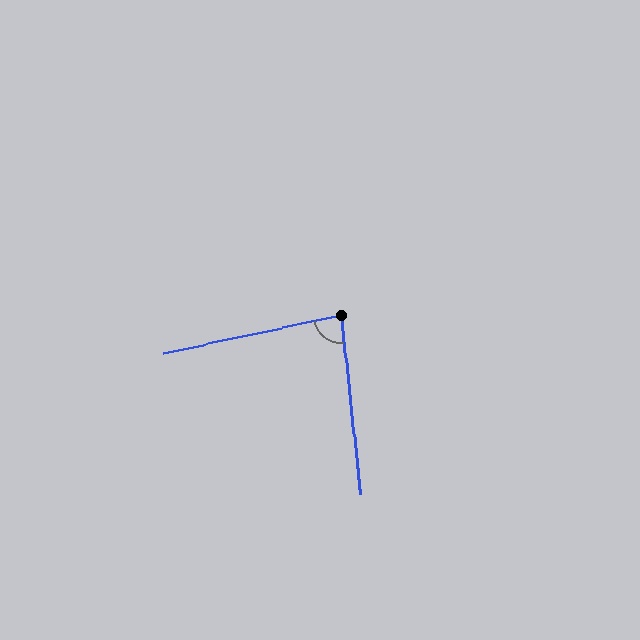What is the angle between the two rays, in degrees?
Approximately 84 degrees.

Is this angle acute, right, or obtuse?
It is acute.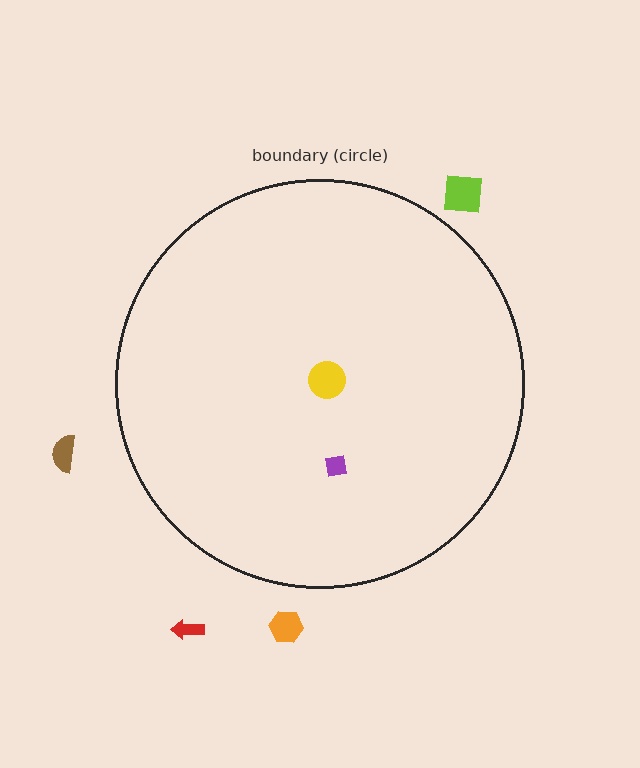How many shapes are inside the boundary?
2 inside, 4 outside.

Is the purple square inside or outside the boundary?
Inside.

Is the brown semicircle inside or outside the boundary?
Outside.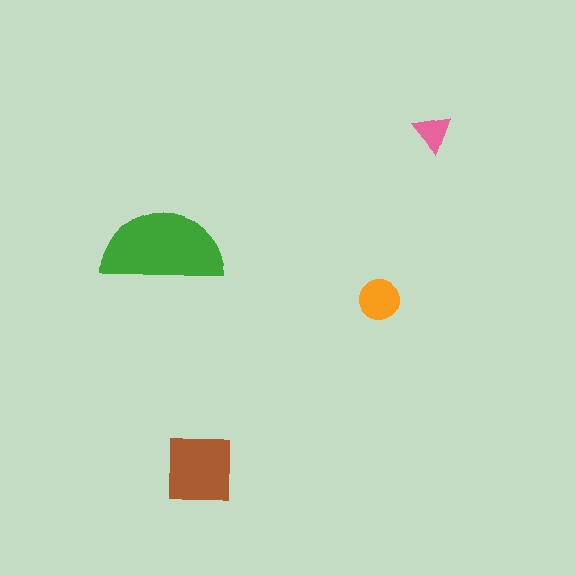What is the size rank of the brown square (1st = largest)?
2nd.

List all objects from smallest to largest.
The pink triangle, the orange circle, the brown square, the green semicircle.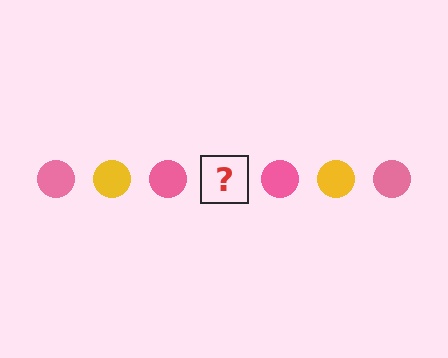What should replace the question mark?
The question mark should be replaced with a yellow circle.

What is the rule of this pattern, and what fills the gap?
The rule is that the pattern cycles through pink, yellow circles. The gap should be filled with a yellow circle.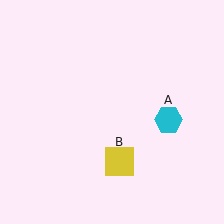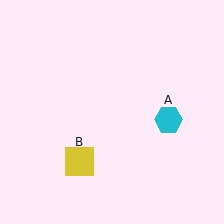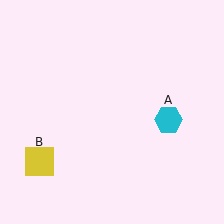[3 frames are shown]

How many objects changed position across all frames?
1 object changed position: yellow square (object B).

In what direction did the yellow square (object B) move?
The yellow square (object B) moved left.